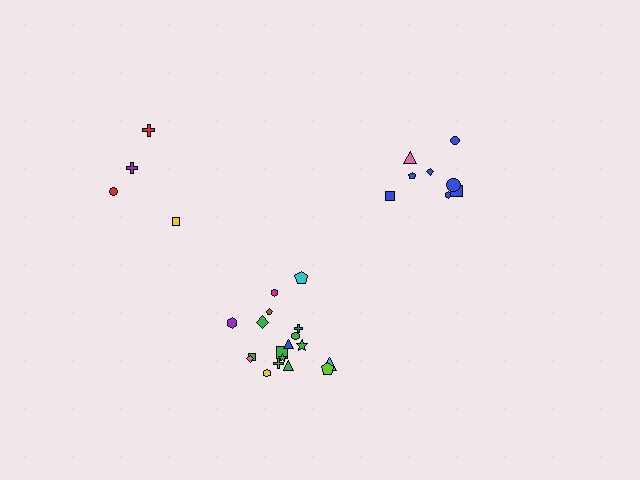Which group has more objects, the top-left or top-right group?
The top-right group.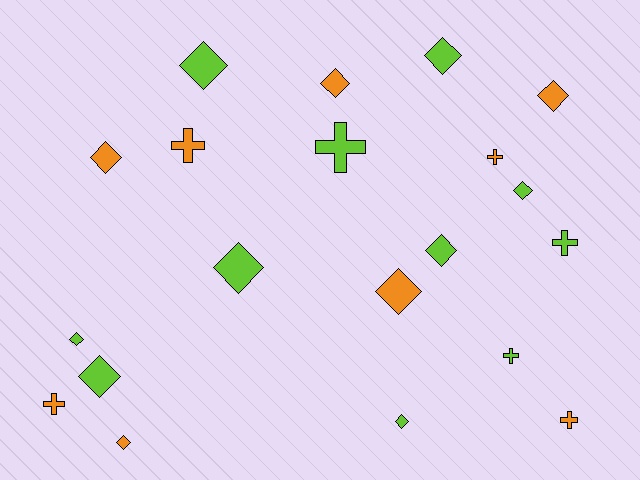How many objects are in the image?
There are 20 objects.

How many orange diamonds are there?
There are 5 orange diamonds.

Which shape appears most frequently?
Diamond, with 13 objects.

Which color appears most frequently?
Lime, with 11 objects.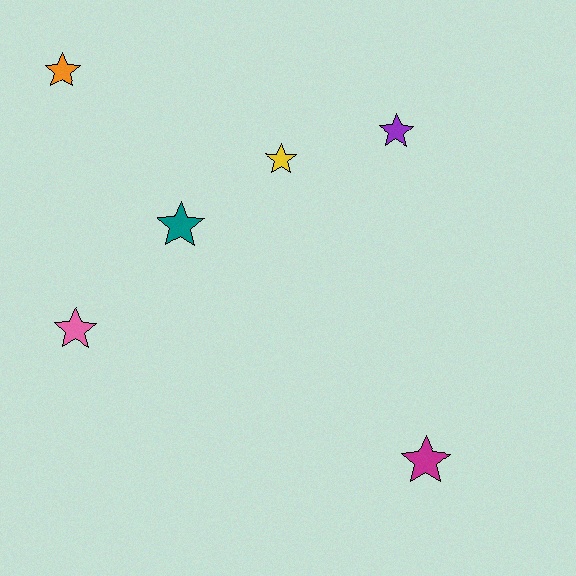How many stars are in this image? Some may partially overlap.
There are 6 stars.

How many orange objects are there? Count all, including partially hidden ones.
There is 1 orange object.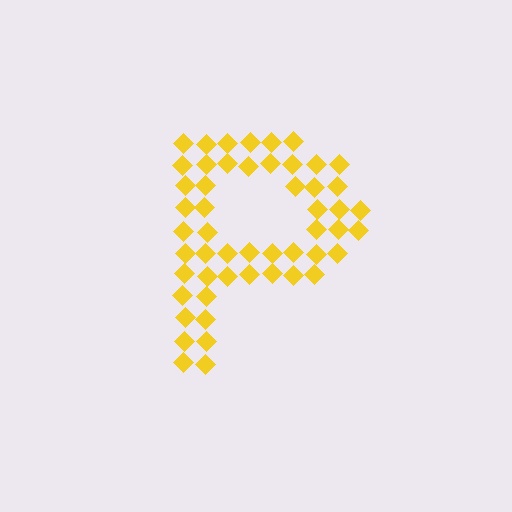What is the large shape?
The large shape is the letter P.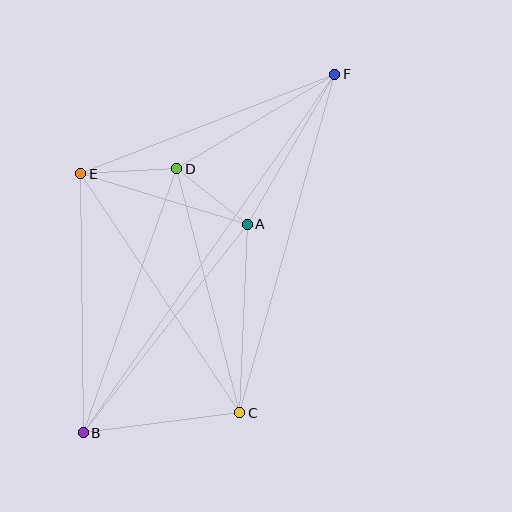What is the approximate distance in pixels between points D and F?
The distance between D and F is approximately 184 pixels.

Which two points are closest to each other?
Points A and D are closest to each other.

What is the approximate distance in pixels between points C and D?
The distance between C and D is approximately 252 pixels.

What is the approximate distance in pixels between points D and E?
The distance between D and E is approximately 96 pixels.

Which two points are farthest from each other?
Points B and F are farthest from each other.